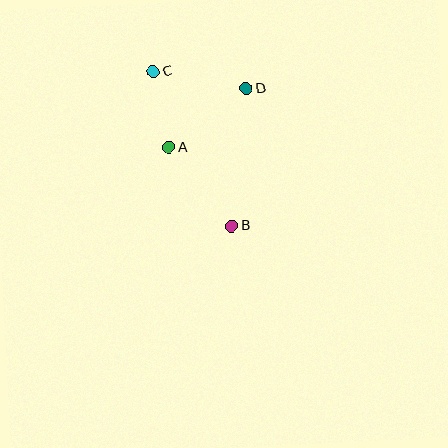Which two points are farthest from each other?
Points B and C are farthest from each other.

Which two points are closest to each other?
Points A and C are closest to each other.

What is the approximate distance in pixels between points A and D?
The distance between A and D is approximately 97 pixels.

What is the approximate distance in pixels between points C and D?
The distance between C and D is approximately 95 pixels.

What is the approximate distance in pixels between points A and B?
The distance between A and B is approximately 101 pixels.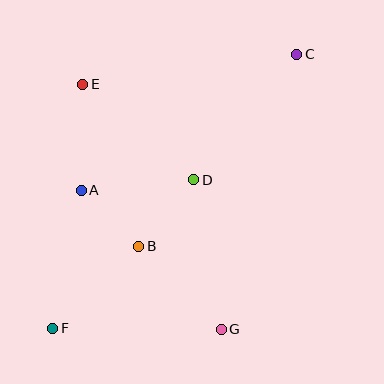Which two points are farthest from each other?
Points C and F are farthest from each other.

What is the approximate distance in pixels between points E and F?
The distance between E and F is approximately 246 pixels.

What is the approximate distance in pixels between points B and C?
The distance between B and C is approximately 248 pixels.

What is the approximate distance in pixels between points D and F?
The distance between D and F is approximately 205 pixels.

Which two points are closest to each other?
Points A and B are closest to each other.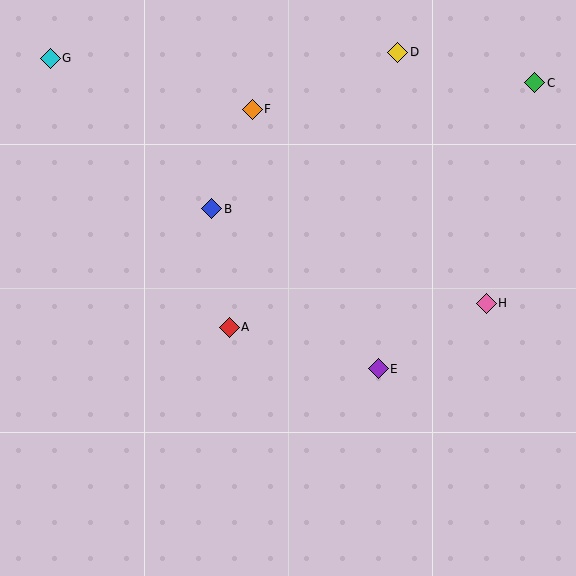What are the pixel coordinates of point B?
Point B is at (212, 209).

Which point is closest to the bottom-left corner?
Point A is closest to the bottom-left corner.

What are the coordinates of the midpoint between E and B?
The midpoint between E and B is at (295, 289).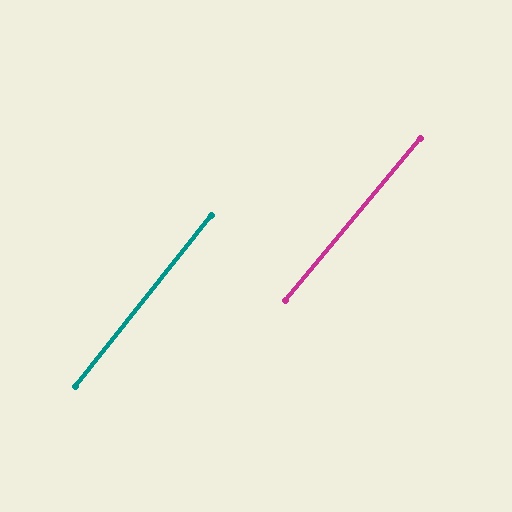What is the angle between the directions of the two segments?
Approximately 1 degree.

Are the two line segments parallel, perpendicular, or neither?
Parallel — their directions differ by only 1.4°.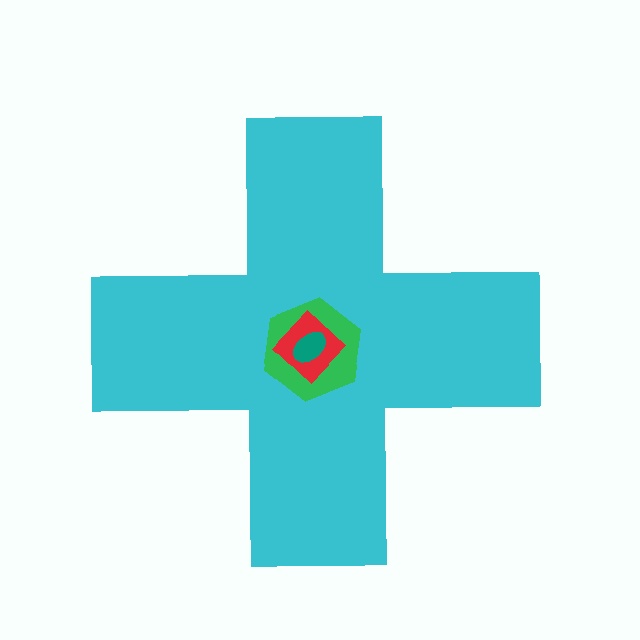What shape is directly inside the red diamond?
The teal ellipse.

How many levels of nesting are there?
4.